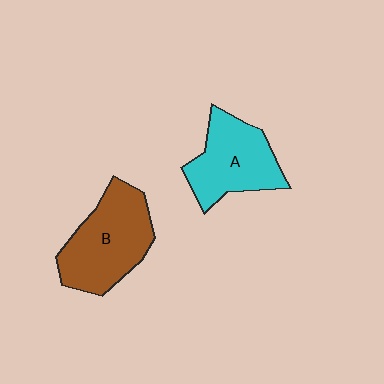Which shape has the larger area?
Shape B (brown).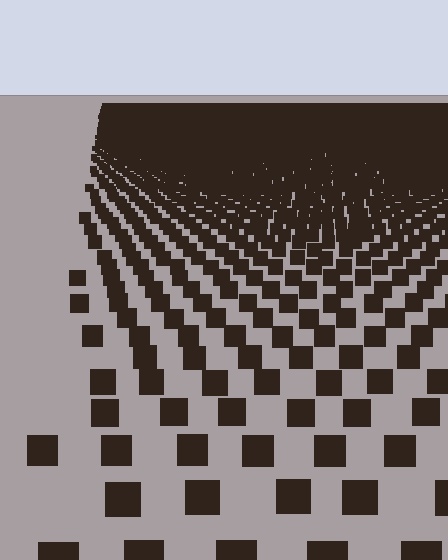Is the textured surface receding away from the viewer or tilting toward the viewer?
The surface is receding away from the viewer. Texture elements get smaller and denser toward the top.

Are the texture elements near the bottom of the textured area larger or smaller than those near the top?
Larger. Near the bottom, elements are closer to the viewer and appear at a bigger on-screen size.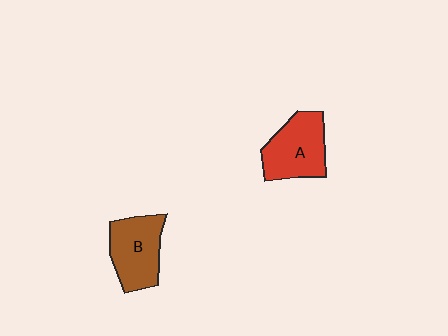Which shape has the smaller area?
Shape B (brown).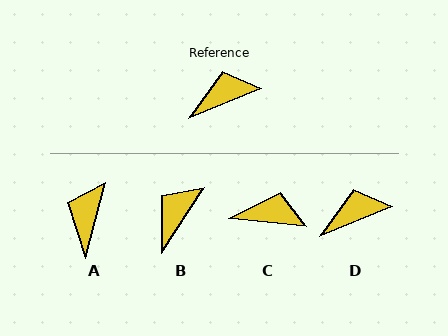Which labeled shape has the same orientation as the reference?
D.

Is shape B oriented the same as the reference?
No, it is off by about 35 degrees.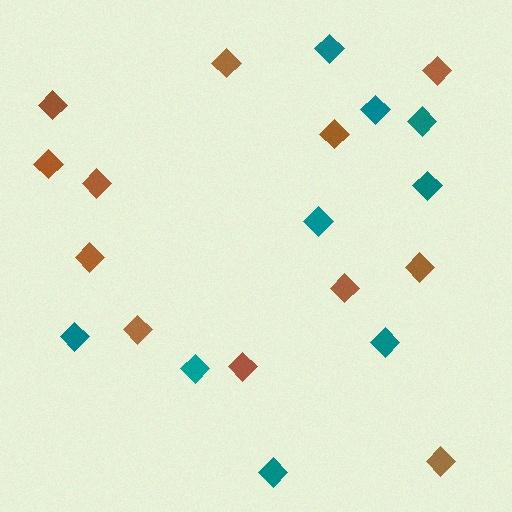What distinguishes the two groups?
There are 2 groups: one group of brown diamonds (12) and one group of teal diamonds (9).